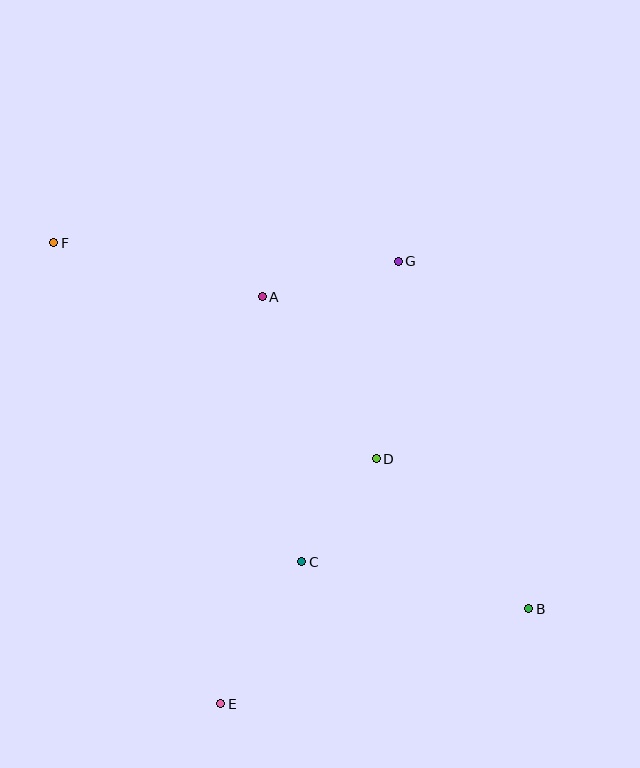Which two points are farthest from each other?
Points B and F are farthest from each other.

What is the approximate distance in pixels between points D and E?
The distance between D and E is approximately 290 pixels.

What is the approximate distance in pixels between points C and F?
The distance between C and F is approximately 404 pixels.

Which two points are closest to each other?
Points C and D are closest to each other.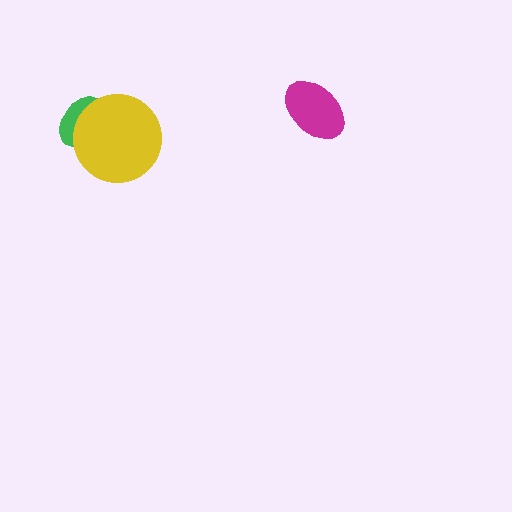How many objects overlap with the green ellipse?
1 object overlaps with the green ellipse.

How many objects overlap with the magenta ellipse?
0 objects overlap with the magenta ellipse.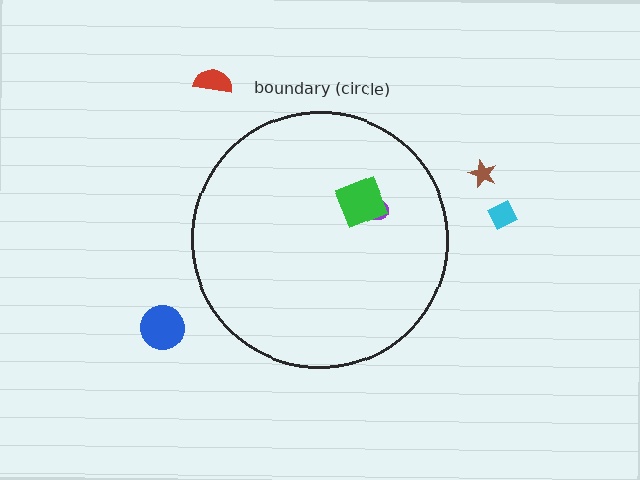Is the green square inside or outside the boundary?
Inside.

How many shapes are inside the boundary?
2 inside, 4 outside.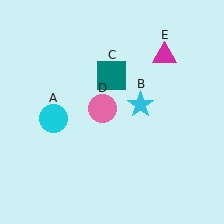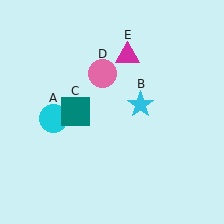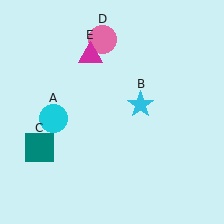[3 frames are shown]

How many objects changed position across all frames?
3 objects changed position: teal square (object C), pink circle (object D), magenta triangle (object E).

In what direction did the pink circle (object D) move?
The pink circle (object D) moved up.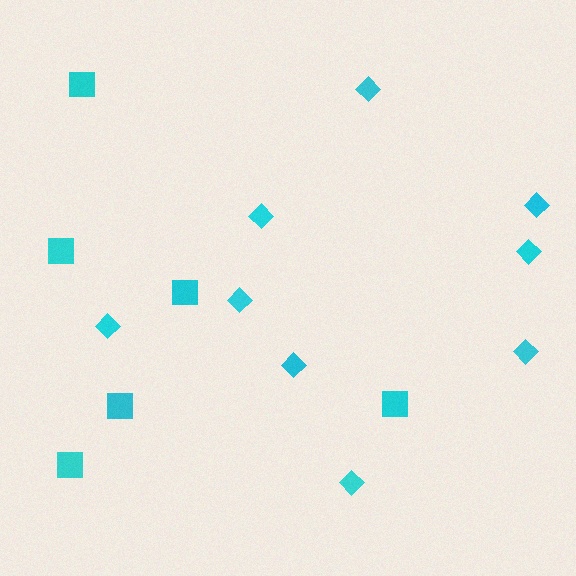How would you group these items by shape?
There are 2 groups: one group of squares (6) and one group of diamonds (9).